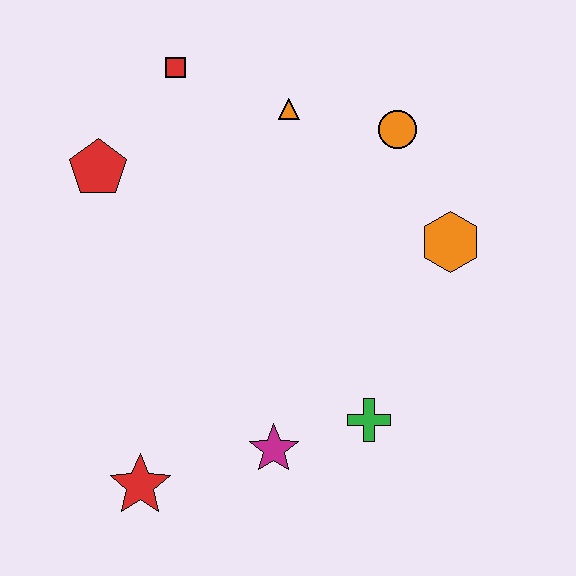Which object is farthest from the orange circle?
The red star is farthest from the orange circle.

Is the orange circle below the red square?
Yes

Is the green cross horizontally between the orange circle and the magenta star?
Yes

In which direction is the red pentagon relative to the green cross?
The red pentagon is to the left of the green cross.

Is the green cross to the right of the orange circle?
No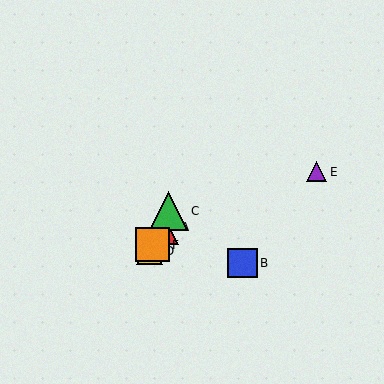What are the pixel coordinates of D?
Object D is at (149, 251).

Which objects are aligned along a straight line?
Objects A, C, D, F are aligned along a straight line.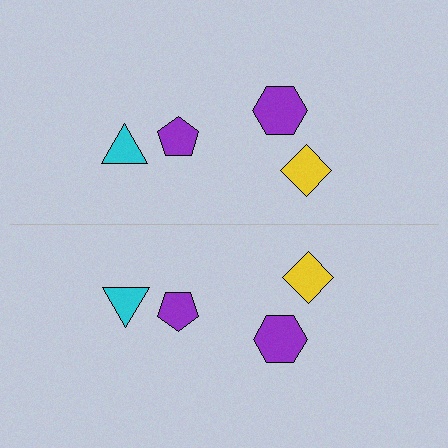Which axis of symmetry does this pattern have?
The pattern has a horizontal axis of symmetry running through the center of the image.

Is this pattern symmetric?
Yes, this pattern has bilateral (reflection) symmetry.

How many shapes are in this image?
There are 8 shapes in this image.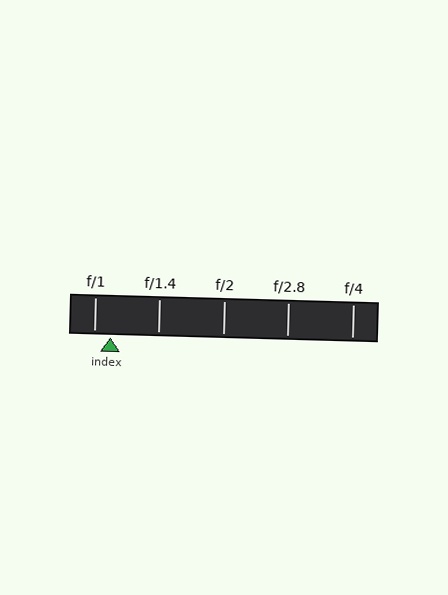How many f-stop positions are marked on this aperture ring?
There are 5 f-stop positions marked.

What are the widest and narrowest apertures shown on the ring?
The widest aperture shown is f/1 and the narrowest is f/4.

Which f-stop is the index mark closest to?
The index mark is closest to f/1.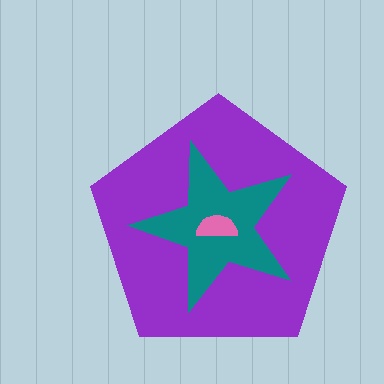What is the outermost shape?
The purple pentagon.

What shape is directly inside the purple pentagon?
The teal star.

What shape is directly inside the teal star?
The pink semicircle.